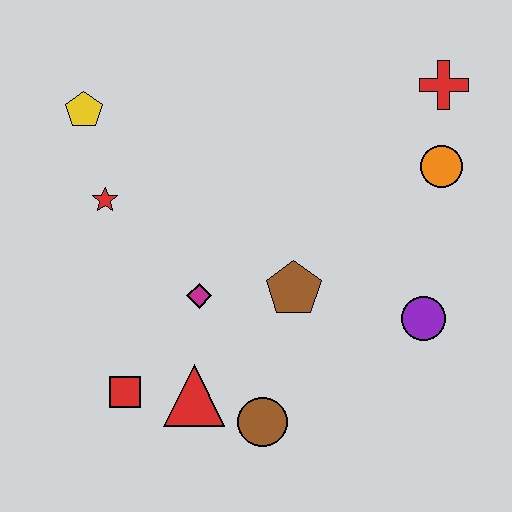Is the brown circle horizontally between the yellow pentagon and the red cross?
Yes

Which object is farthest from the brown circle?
The red cross is farthest from the brown circle.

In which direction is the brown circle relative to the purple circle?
The brown circle is to the left of the purple circle.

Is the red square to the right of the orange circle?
No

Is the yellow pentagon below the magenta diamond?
No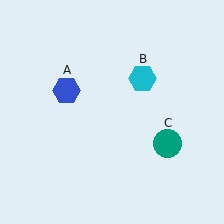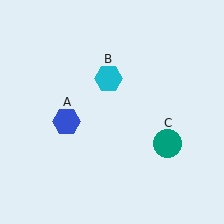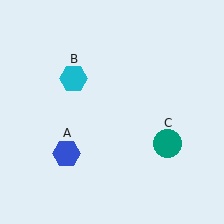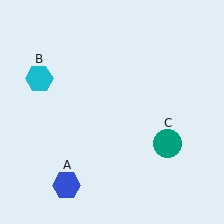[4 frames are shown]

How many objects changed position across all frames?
2 objects changed position: blue hexagon (object A), cyan hexagon (object B).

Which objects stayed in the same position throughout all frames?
Teal circle (object C) remained stationary.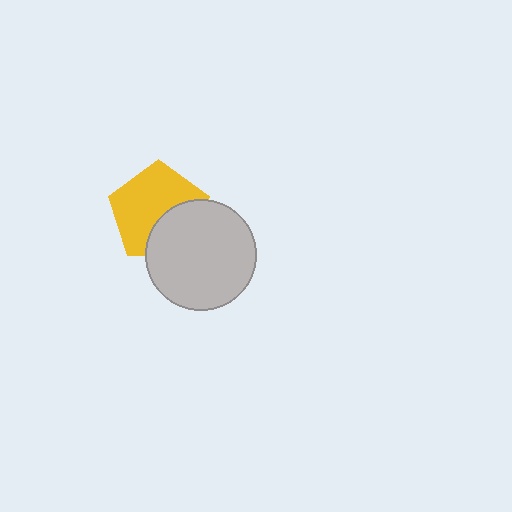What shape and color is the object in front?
The object in front is a light gray circle.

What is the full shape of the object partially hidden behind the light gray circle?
The partially hidden object is a yellow pentagon.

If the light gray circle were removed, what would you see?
You would see the complete yellow pentagon.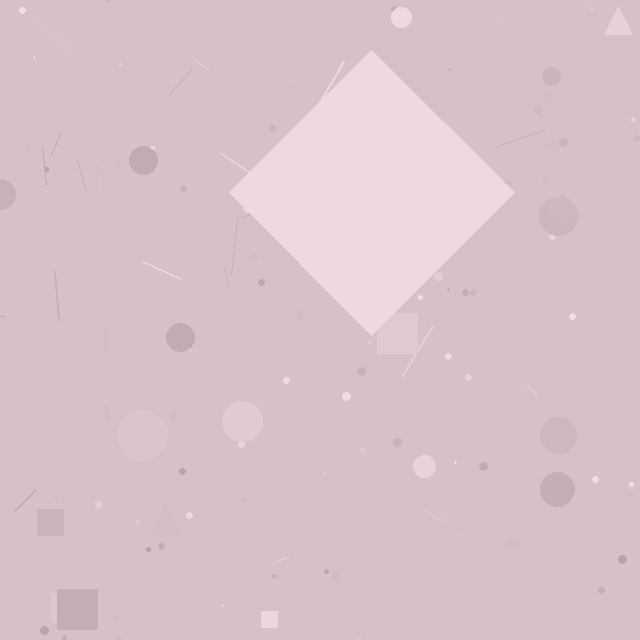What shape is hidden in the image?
A diamond is hidden in the image.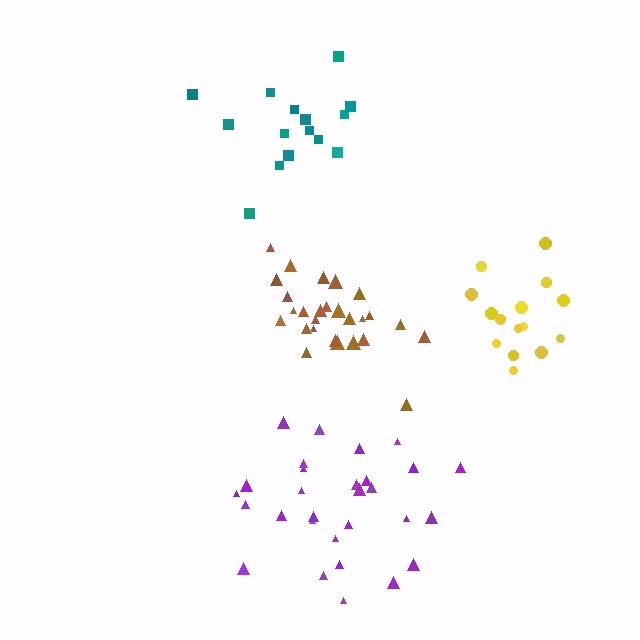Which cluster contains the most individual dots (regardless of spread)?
Purple (29).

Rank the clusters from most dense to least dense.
brown, yellow, purple, teal.